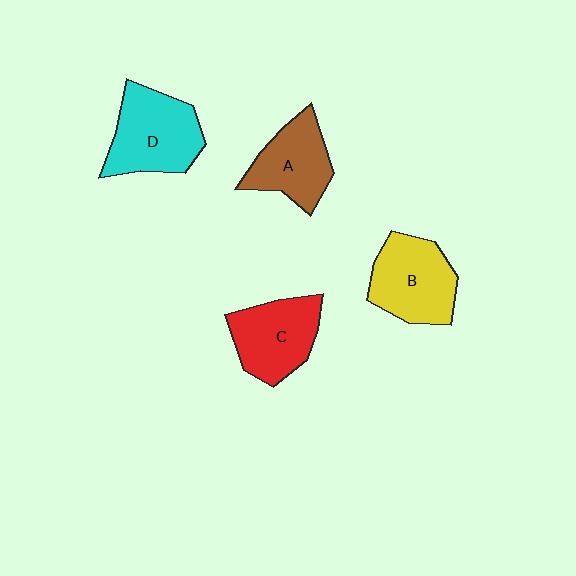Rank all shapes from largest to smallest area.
From largest to smallest: D (cyan), B (yellow), C (red), A (brown).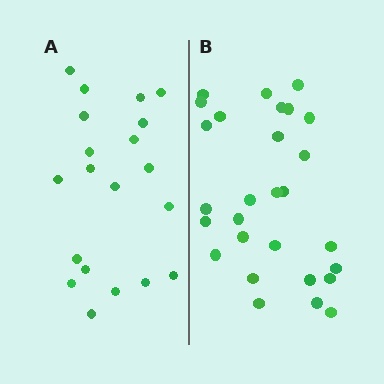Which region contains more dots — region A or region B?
Region B (the right region) has more dots.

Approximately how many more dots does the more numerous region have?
Region B has roughly 8 or so more dots than region A.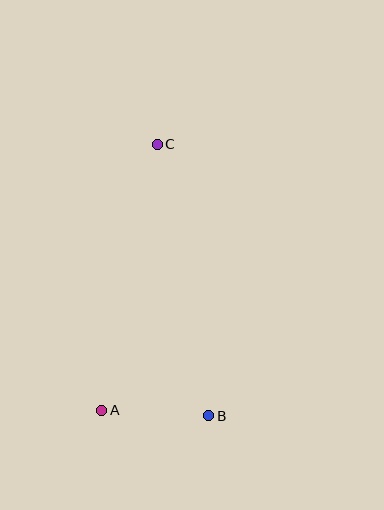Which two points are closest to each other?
Points A and B are closest to each other.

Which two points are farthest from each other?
Points B and C are farthest from each other.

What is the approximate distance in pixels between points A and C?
The distance between A and C is approximately 272 pixels.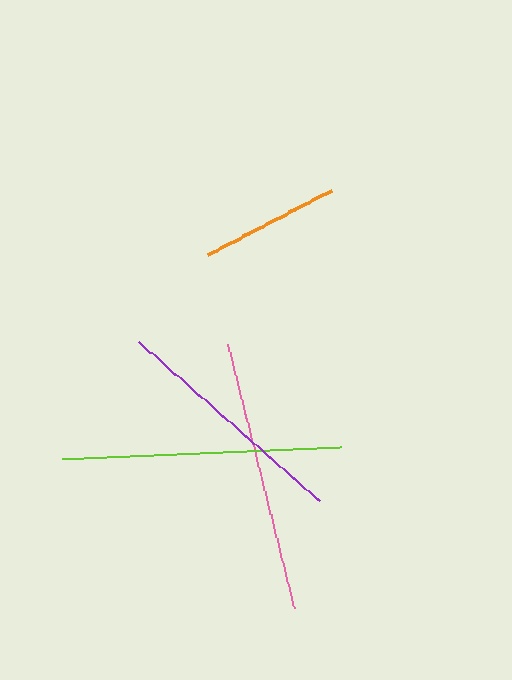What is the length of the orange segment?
The orange segment is approximately 139 pixels long.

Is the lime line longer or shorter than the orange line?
The lime line is longer than the orange line.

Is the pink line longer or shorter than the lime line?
The lime line is longer than the pink line.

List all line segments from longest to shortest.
From longest to shortest: lime, pink, purple, orange.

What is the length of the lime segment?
The lime segment is approximately 279 pixels long.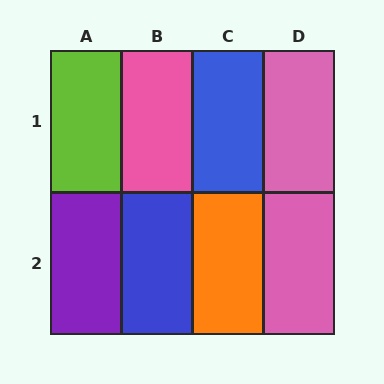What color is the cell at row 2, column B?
Blue.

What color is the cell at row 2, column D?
Pink.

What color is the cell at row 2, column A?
Purple.